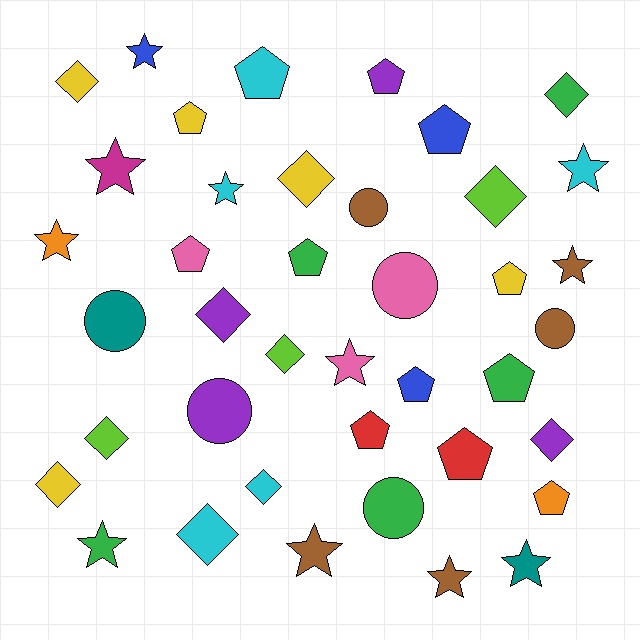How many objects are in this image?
There are 40 objects.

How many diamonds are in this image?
There are 11 diamonds.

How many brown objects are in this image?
There are 5 brown objects.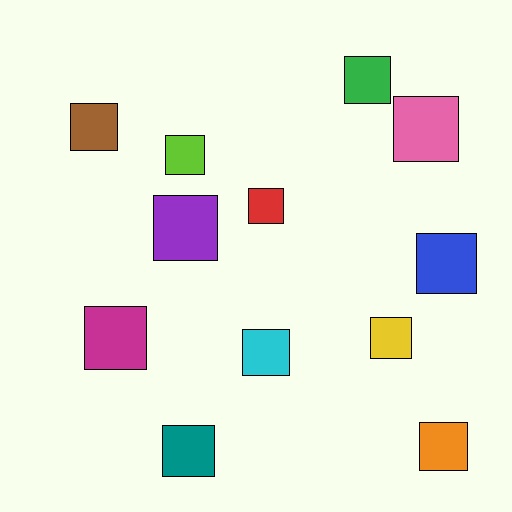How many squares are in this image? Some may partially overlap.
There are 12 squares.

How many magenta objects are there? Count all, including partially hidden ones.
There is 1 magenta object.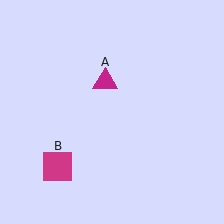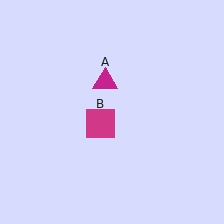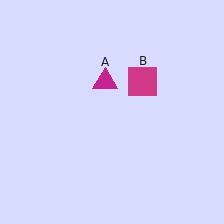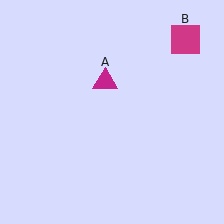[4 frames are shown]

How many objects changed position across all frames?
1 object changed position: magenta square (object B).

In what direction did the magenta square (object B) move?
The magenta square (object B) moved up and to the right.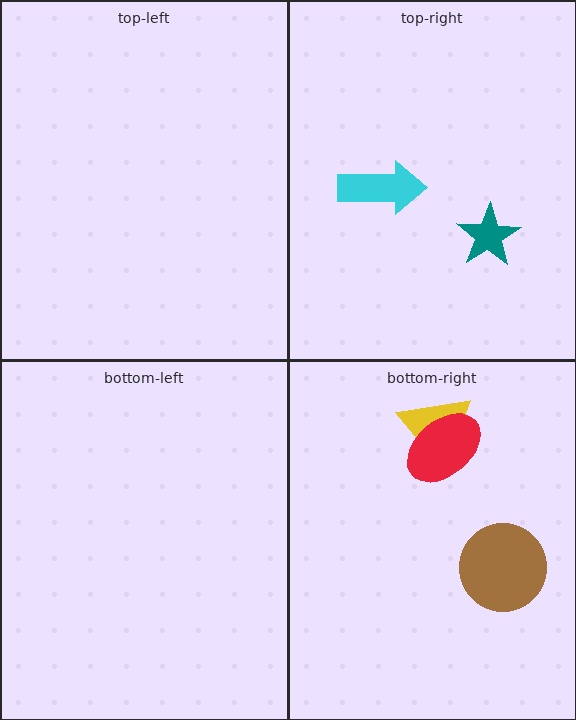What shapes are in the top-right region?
The cyan arrow, the teal star.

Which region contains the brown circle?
The bottom-right region.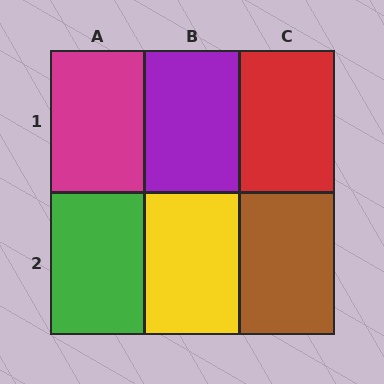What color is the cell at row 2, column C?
Brown.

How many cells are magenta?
1 cell is magenta.